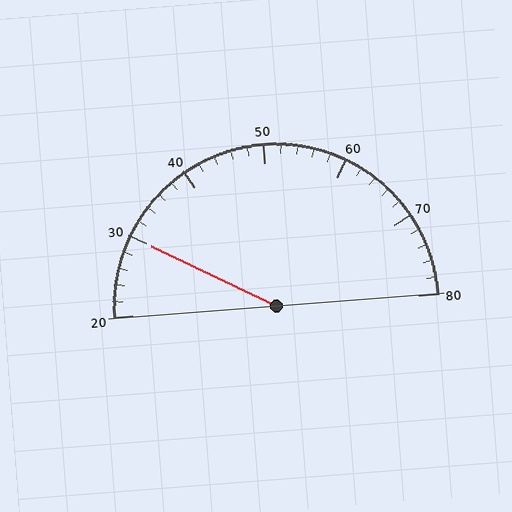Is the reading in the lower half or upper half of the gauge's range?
The reading is in the lower half of the range (20 to 80).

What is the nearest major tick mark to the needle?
The nearest major tick mark is 30.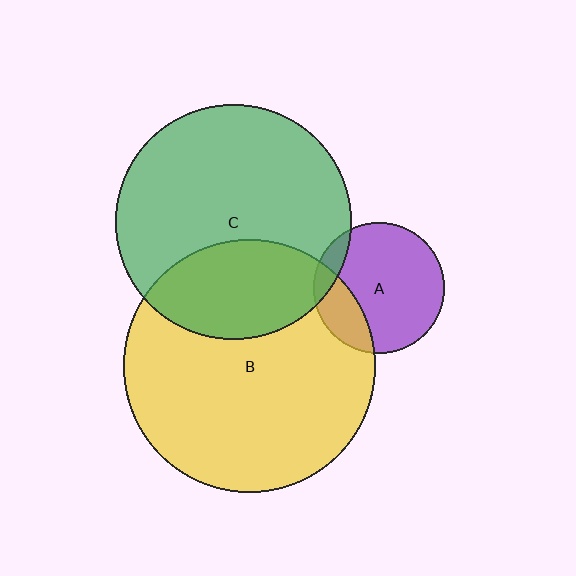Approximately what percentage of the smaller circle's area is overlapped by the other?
Approximately 10%.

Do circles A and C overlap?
Yes.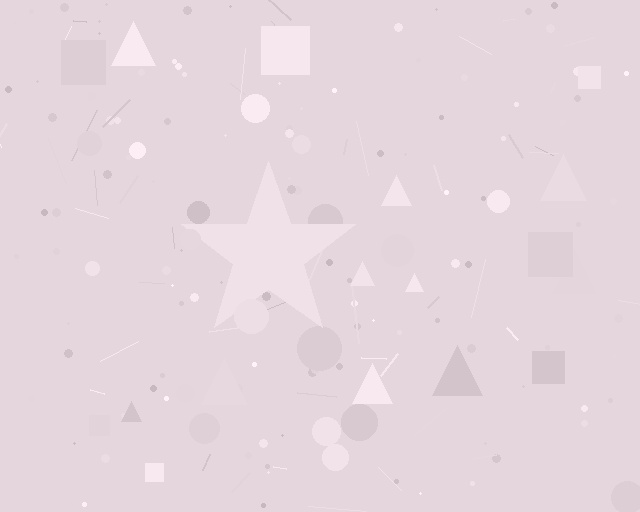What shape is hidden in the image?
A star is hidden in the image.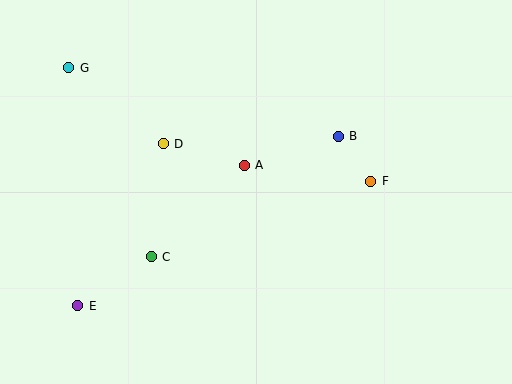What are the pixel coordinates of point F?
Point F is at (371, 181).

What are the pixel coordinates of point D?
Point D is at (163, 144).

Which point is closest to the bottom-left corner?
Point E is closest to the bottom-left corner.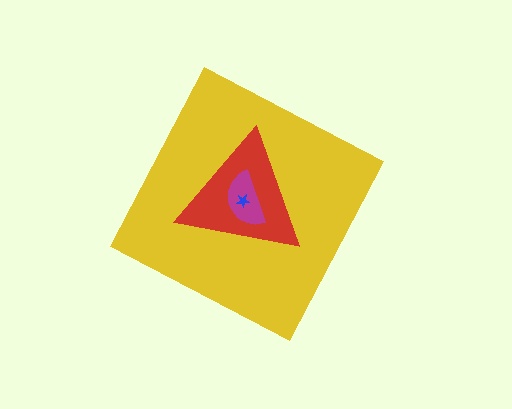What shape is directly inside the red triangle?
The magenta semicircle.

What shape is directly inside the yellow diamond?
The red triangle.